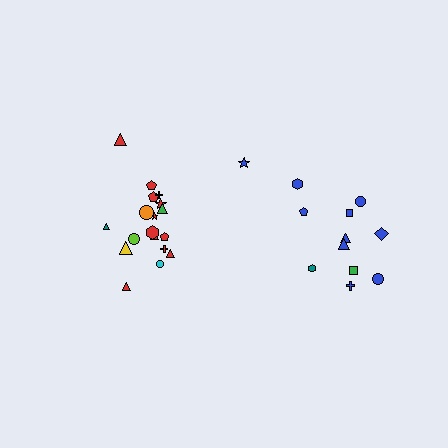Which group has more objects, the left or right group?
The left group.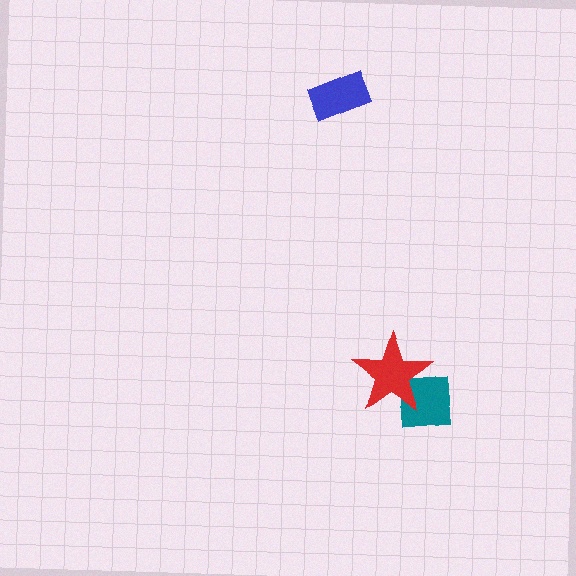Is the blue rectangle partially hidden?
No, no other shape covers it.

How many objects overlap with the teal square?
1 object overlaps with the teal square.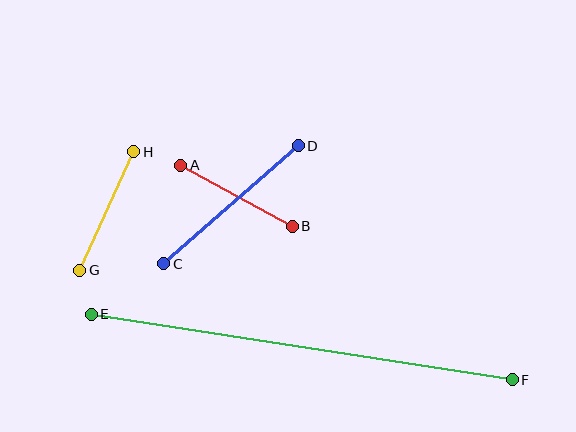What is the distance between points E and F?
The distance is approximately 426 pixels.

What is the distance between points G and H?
The distance is approximately 130 pixels.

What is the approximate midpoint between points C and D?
The midpoint is at approximately (231, 205) pixels.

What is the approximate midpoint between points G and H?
The midpoint is at approximately (107, 211) pixels.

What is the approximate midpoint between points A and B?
The midpoint is at approximately (237, 196) pixels.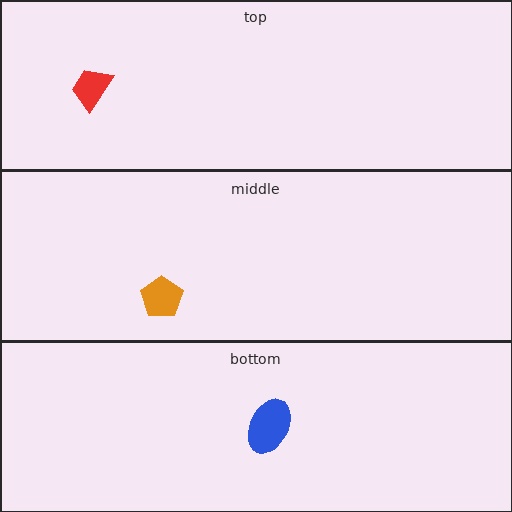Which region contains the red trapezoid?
The top region.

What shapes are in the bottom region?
The blue ellipse.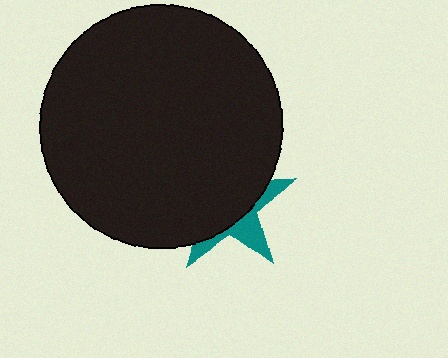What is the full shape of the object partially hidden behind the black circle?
The partially hidden object is a teal star.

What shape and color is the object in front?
The object in front is a black circle.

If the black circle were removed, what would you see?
You would see the complete teal star.